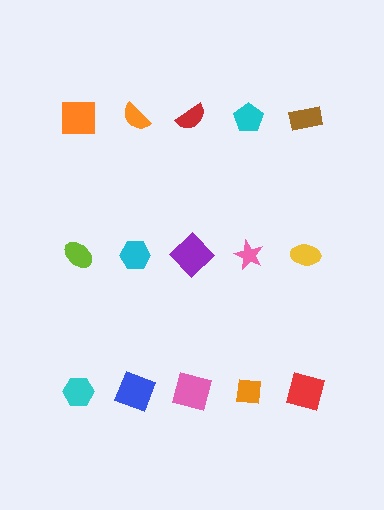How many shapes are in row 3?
5 shapes.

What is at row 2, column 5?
A yellow ellipse.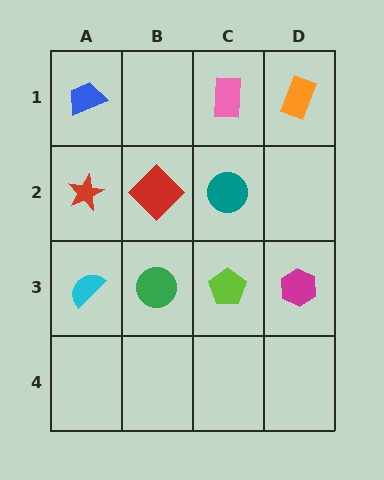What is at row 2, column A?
A red star.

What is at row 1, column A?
A blue trapezoid.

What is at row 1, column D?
An orange rectangle.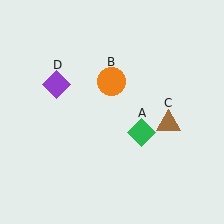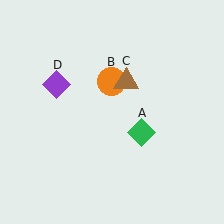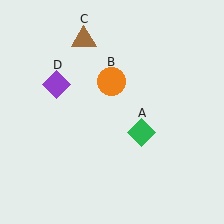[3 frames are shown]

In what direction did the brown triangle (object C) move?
The brown triangle (object C) moved up and to the left.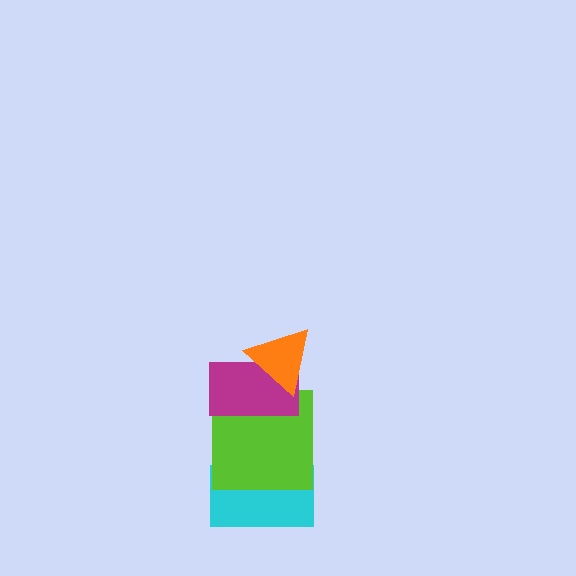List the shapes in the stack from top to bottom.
From top to bottom: the orange triangle, the magenta rectangle, the lime square, the cyan rectangle.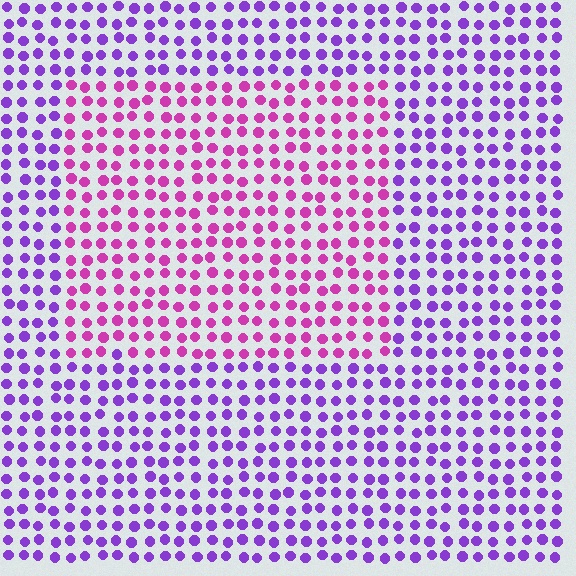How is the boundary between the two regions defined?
The boundary is defined purely by a slight shift in hue (about 41 degrees). Spacing, size, and orientation are identical on both sides.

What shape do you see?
I see a rectangle.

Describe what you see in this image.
The image is filled with small purple elements in a uniform arrangement. A rectangle-shaped region is visible where the elements are tinted to a slightly different hue, forming a subtle color boundary.